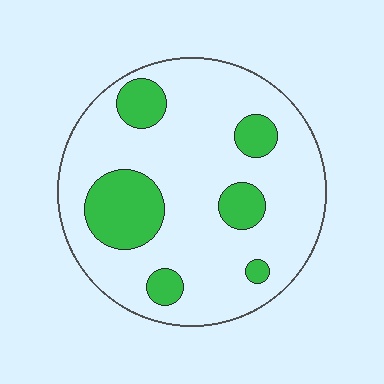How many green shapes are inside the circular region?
6.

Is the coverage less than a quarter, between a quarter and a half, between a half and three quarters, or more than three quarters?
Less than a quarter.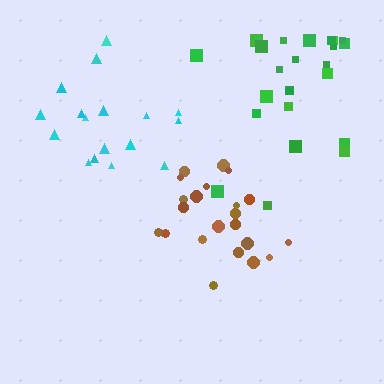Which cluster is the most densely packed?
Brown.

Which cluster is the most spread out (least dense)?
Green.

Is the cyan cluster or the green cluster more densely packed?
Cyan.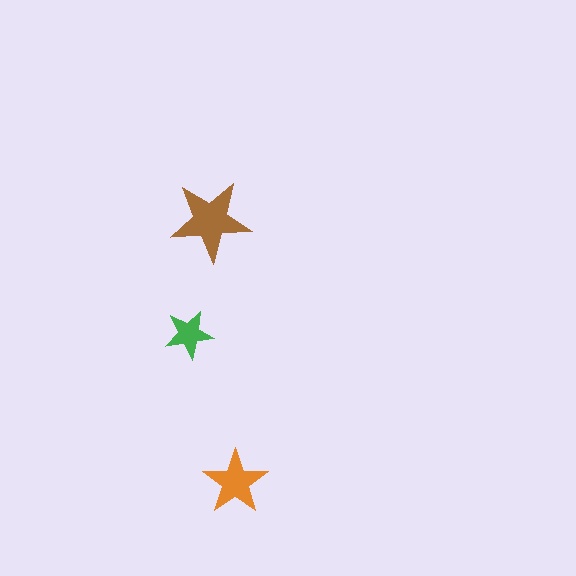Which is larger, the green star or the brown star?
The brown one.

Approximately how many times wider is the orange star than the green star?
About 1.5 times wider.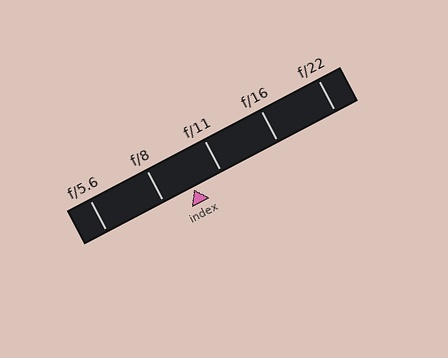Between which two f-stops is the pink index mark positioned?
The index mark is between f/8 and f/11.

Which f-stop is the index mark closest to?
The index mark is closest to f/11.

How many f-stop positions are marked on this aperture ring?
There are 5 f-stop positions marked.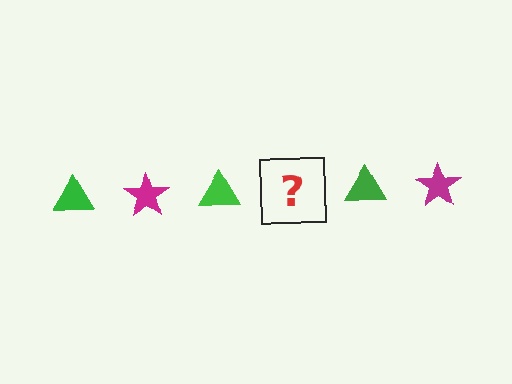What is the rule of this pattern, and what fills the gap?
The rule is that the pattern alternates between green triangle and magenta star. The gap should be filled with a magenta star.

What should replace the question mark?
The question mark should be replaced with a magenta star.